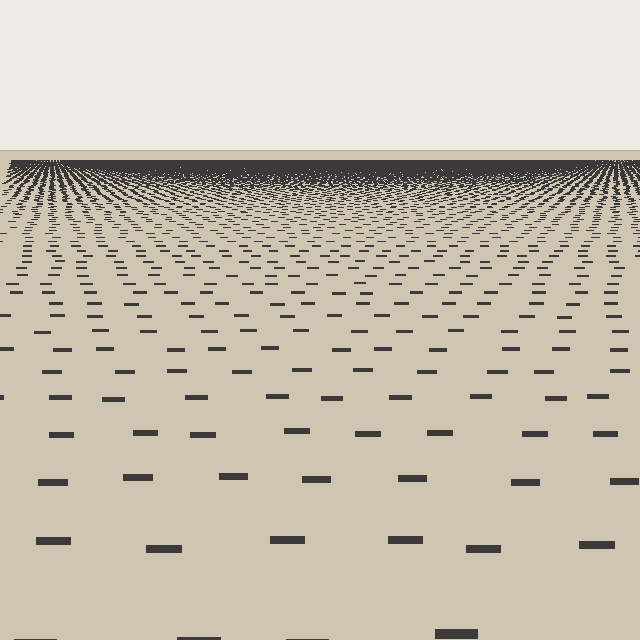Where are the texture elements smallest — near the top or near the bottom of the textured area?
Near the top.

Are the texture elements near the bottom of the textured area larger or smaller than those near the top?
Larger. Near the bottom, elements are closer to the viewer and appear at a bigger on-screen size.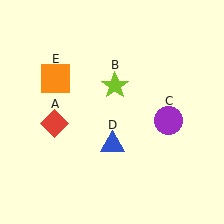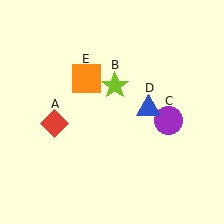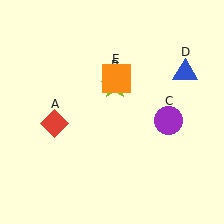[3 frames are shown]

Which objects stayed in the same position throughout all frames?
Red diamond (object A) and lime star (object B) and purple circle (object C) remained stationary.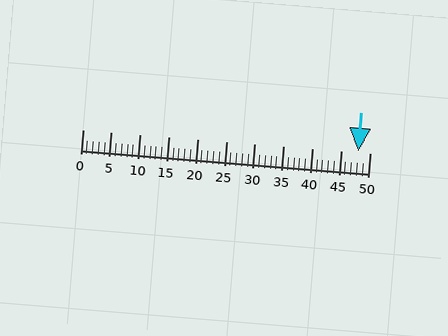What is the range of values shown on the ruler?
The ruler shows values from 0 to 50.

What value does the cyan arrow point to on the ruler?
The cyan arrow points to approximately 48.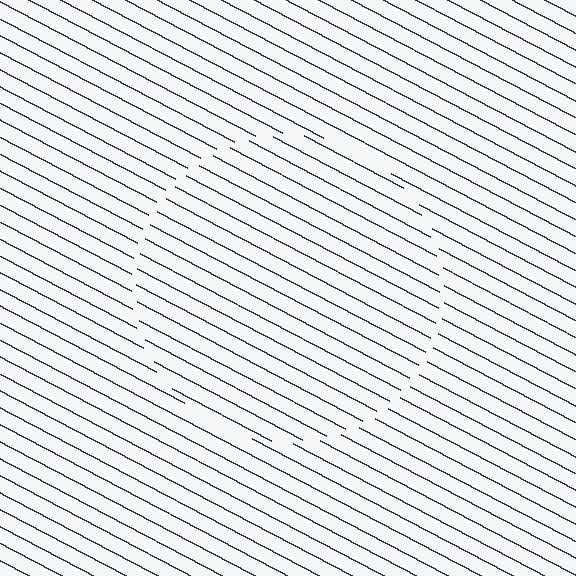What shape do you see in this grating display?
An illusory circle. The interior of the shape contains the same grating, shifted by half a period — the contour is defined by the phase discontinuity where line-ends from the inner and outer gratings abut.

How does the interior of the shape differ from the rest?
The interior of the shape contains the same grating, shifted by half a period — the contour is defined by the phase discontinuity where line-ends from the inner and outer gratings abut.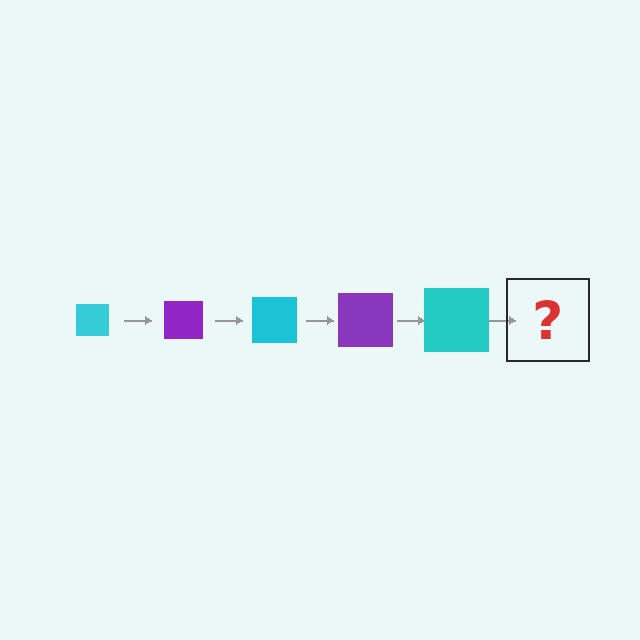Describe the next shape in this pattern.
It should be a purple square, larger than the previous one.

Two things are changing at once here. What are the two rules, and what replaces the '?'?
The two rules are that the square grows larger each step and the color cycles through cyan and purple. The '?' should be a purple square, larger than the previous one.